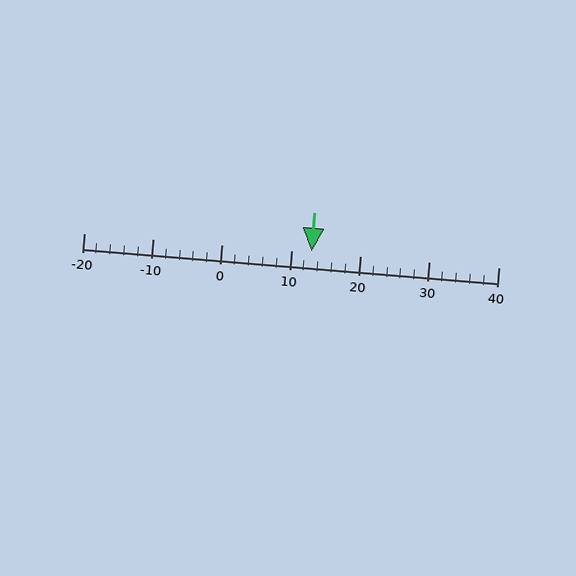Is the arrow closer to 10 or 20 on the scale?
The arrow is closer to 10.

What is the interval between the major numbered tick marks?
The major tick marks are spaced 10 units apart.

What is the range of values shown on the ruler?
The ruler shows values from -20 to 40.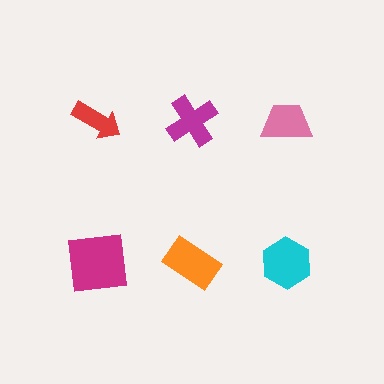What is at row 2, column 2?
An orange rectangle.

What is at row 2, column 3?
A cyan hexagon.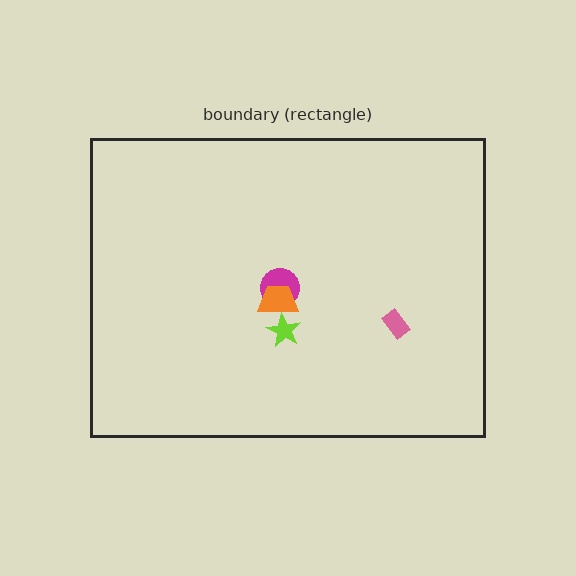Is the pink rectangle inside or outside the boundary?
Inside.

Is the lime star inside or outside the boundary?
Inside.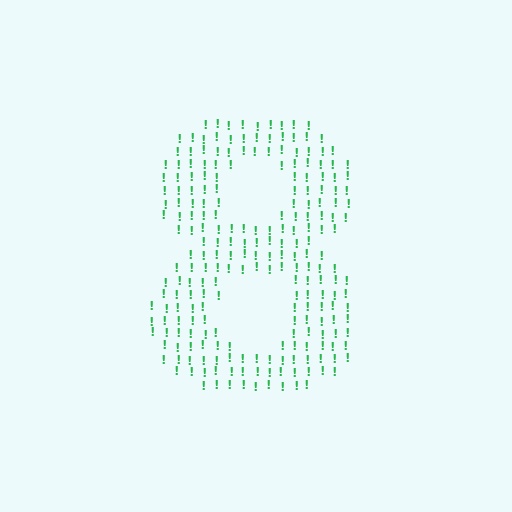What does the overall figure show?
The overall figure shows the digit 8.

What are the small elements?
The small elements are exclamation marks.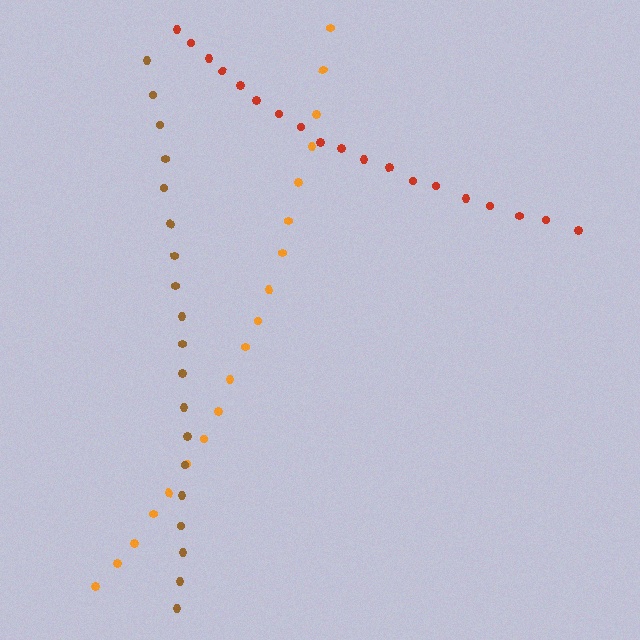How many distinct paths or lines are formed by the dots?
There are 3 distinct paths.